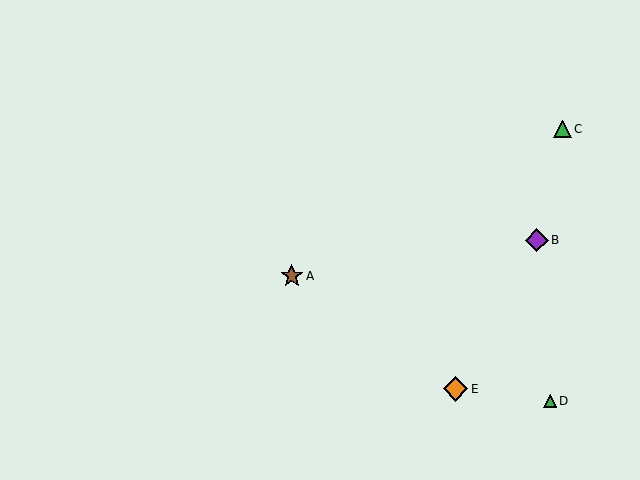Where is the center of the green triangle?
The center of the green triangle is at (563, 129).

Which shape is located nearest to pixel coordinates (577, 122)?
The green triangle (labeled C) at (563, 129) is nearest to that location.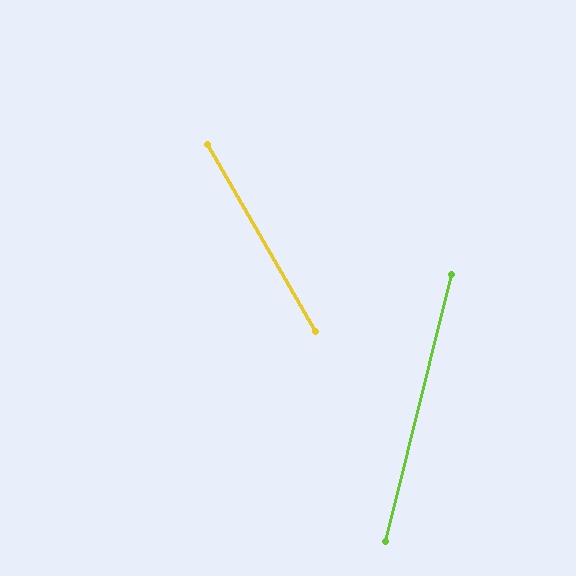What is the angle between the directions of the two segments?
Approximately 44 degrees.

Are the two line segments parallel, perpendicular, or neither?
Neither parallel nor perpendicular — they differ by about 44°.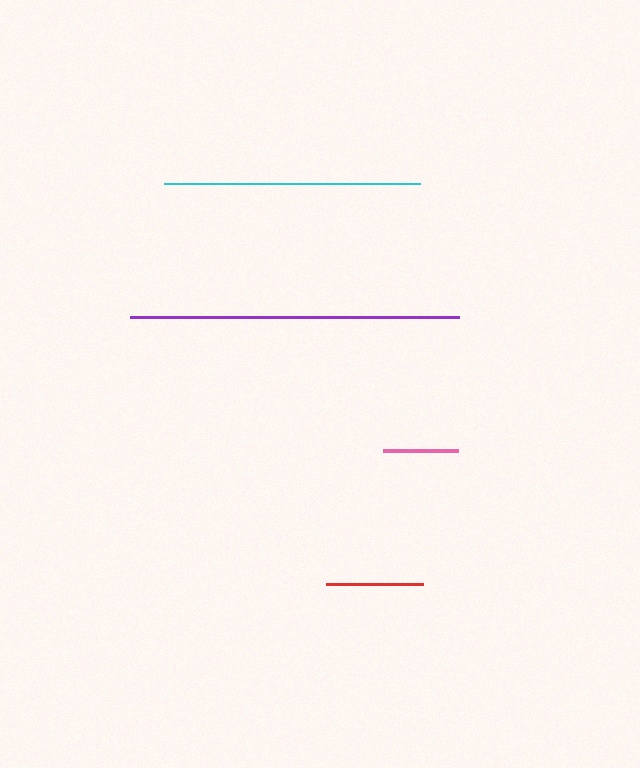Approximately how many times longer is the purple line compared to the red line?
The purple line is approximately 3.4 times the length of the red line.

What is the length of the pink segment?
The pink segment is approximately 75 pixels long.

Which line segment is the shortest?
The pink line is the shortest at approximately 75 pixels.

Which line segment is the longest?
The purple line is the longest at approximately 329 pixels.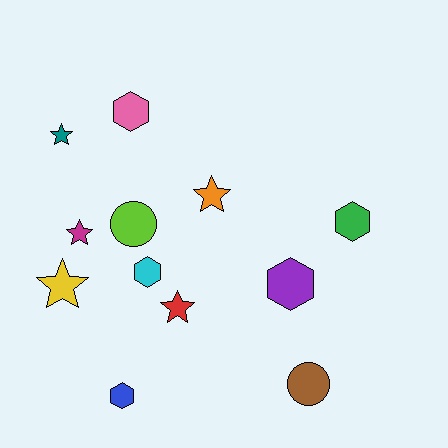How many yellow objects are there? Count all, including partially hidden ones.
There is 1 yellow object.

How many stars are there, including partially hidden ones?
There are 5 stars.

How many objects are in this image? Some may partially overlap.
There are 12 objects.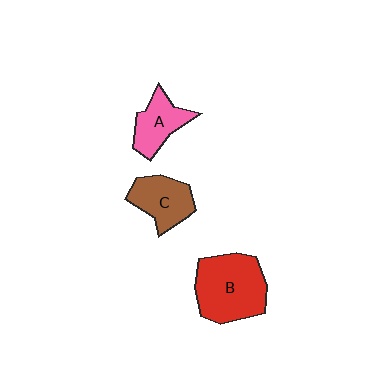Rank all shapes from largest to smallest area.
From largest to smallest: B (red), C (brown), A (pink).